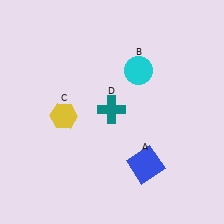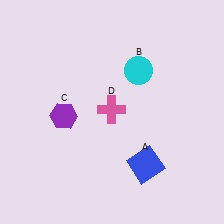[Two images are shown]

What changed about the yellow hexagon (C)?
In Image 1, C is yellow. In Image 2, it changed to purple.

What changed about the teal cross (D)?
In Image 1, D is teal. In Image 2, it changed to pink.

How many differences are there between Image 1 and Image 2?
There are 2 differences between the two images.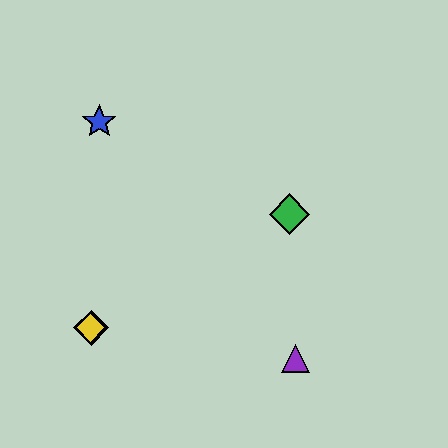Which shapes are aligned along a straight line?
The red diamond, the green diamond, the yellow diamond are aligned along a straight line.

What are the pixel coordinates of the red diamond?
The red diamond is at (91, 328).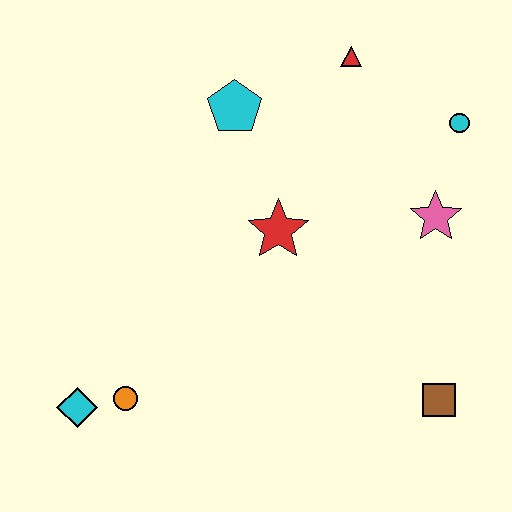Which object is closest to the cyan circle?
The pink star is closest to the cyan circle.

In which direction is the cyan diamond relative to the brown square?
The cyan diamond is to the left of the brown square.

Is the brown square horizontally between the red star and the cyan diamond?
No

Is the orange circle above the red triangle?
No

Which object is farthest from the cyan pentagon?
The brown square is farthest from the cyan pentagon.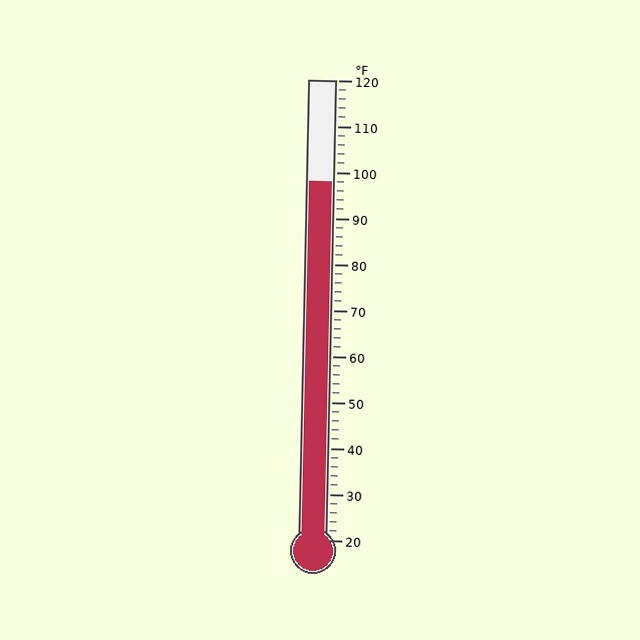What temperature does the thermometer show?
The thermometer shows approximately 98°F.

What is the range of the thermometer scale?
The thermometer scale ranges from 20°F to 120°F.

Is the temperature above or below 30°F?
The temperature is above 30°F.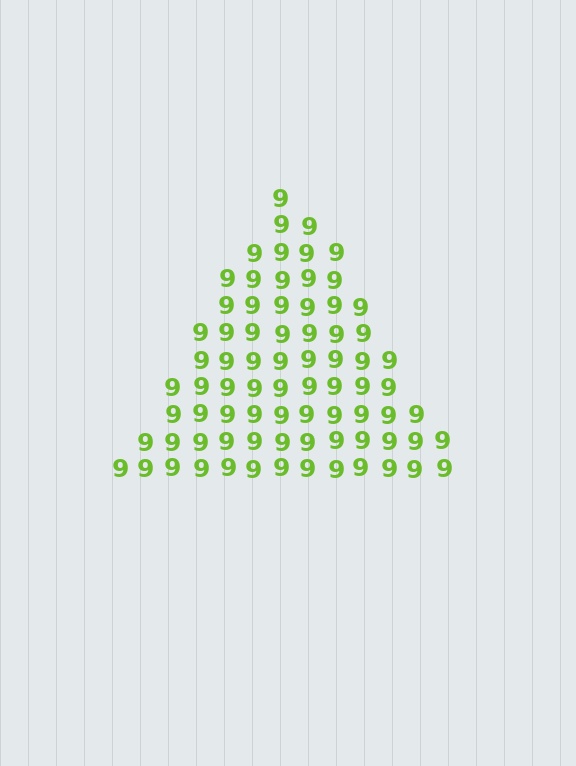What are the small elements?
The small elements are digit 9's.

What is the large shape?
The large shape is a triangle.